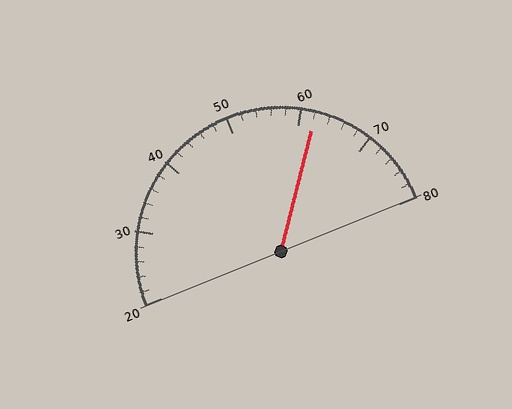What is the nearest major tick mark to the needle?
The nearest major tick mark is 60.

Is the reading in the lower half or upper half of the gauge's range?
The reading is in the upper half of the range (20 to 80).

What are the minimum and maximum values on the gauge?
The gauge ranges from 20 to 80.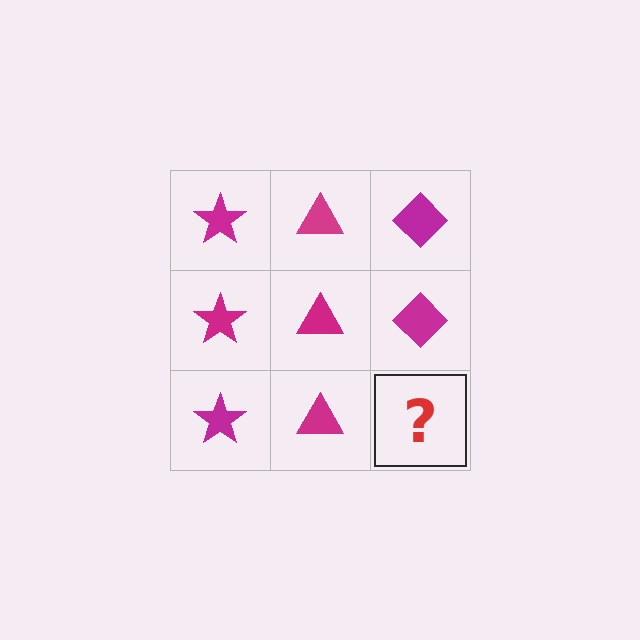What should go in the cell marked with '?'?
The missing cell should contain a magenta diamond.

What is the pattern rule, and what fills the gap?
The rule is that each column has a consistent shape. The gap should be filled with a magenta diamond.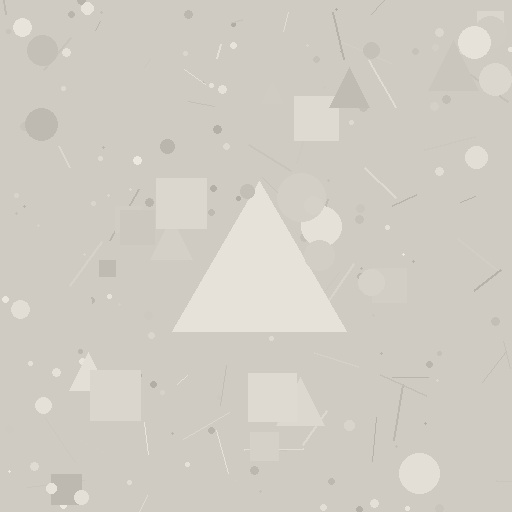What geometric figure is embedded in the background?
A triangle is embedded in the background.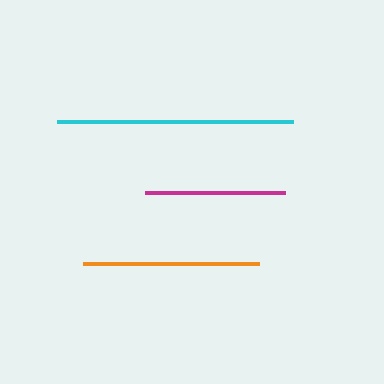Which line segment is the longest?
The cyan line is the longest at approximately 236 pixels.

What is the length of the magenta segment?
The magenta segment is approximately 140 pixels long.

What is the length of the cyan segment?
The cyan segment is approximately 236 pixels long.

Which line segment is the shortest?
The magenta line is the shortest at approximately 140 pixels.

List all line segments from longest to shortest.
From longest to shortest: cyan, orange, magenta.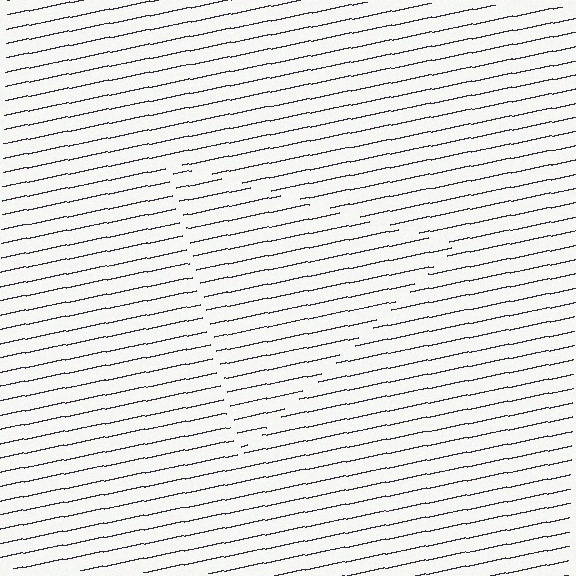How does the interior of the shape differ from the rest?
The interior of the shape contains the same grating, shifted by half a period — the contour is defined by the phase discontinuity where line-ends from the inner and outer gratings abut.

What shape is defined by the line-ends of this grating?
An illusory triangle. The interior of the shape contains the same grating, shifted by half a period — the contour is defined by the phase discontinuity where line-ends from the inner and outer gratings abut.